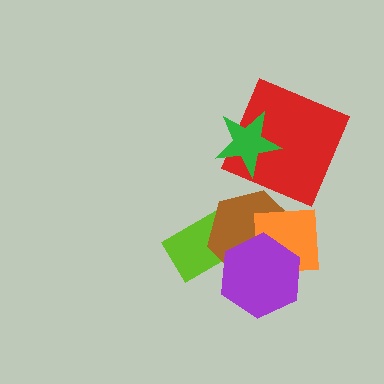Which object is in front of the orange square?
The purple hexagon is in front of the orange square.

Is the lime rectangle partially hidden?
Yes, it is partially covered by another shape.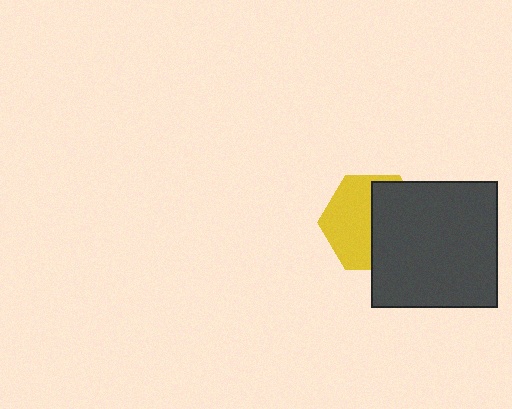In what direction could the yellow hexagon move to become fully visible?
The yellow hexagon could move left. That would shift it out from behind the dark gray square entirely.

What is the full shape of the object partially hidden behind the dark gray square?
The partially hidden object is a yellow hexagon.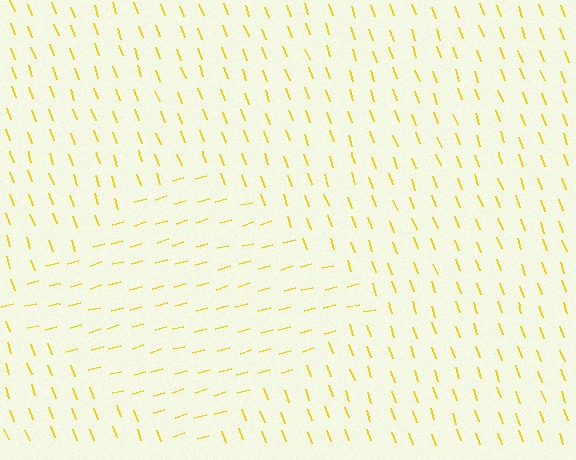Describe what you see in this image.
The image is filled with small yellow line segments. A diamond region in the image has lines oriented differently from the surrounding lines, creating a visible texture boundary.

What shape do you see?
I see a diamond.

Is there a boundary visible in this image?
Yes, there is a texture boundary formed by a change in line orientation.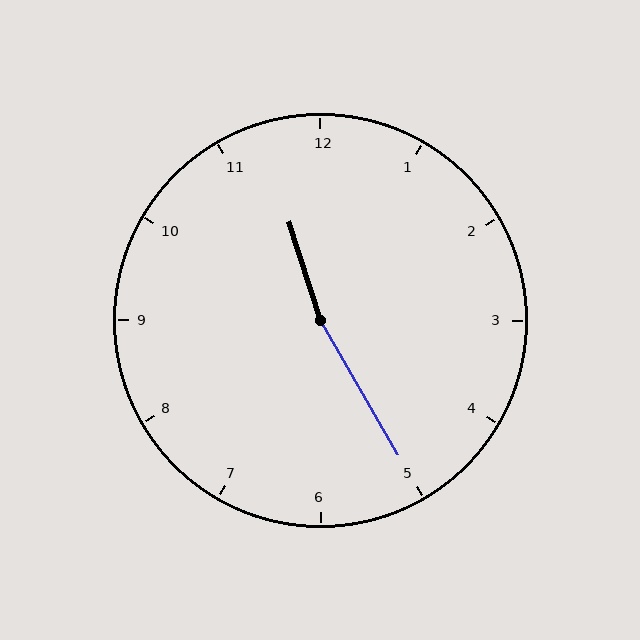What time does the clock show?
11:25.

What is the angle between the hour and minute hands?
Approximately 168 degrees.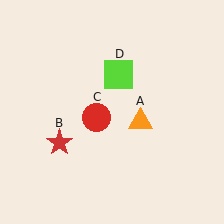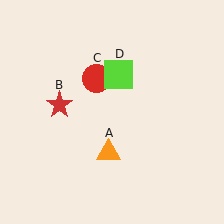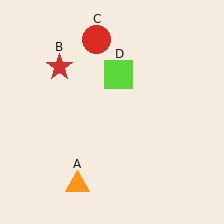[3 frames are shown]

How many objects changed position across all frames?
3 objects changed position: orange triangle (object A), red star (object B), red circle (object C).